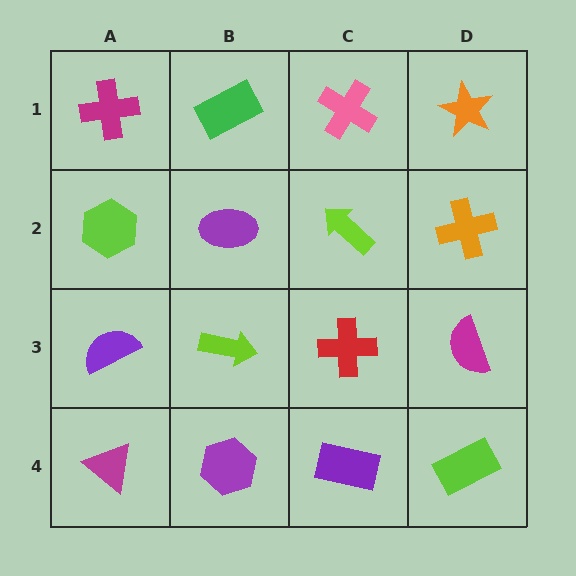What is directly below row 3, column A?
A magenta triangle.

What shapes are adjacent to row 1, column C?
A lime arrow (row 2, column C), a green rectangle (row 1, column B), an orange star (row 1, column D).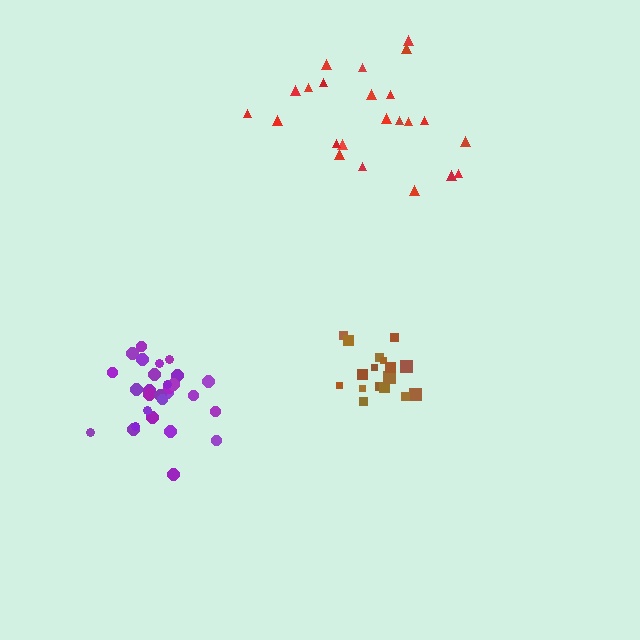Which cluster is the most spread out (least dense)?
Red.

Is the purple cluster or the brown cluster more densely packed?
Brown.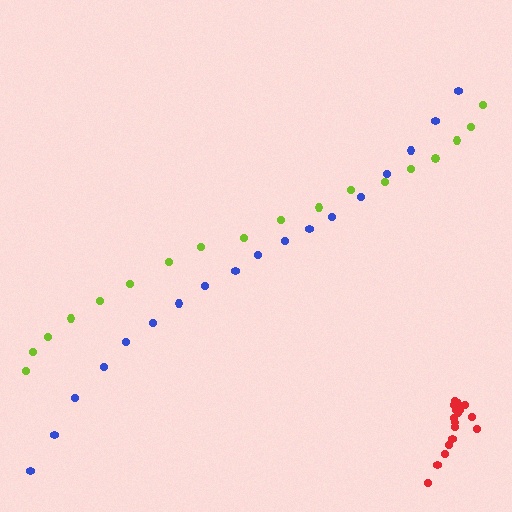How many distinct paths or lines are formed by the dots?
There are 3 distinct paths.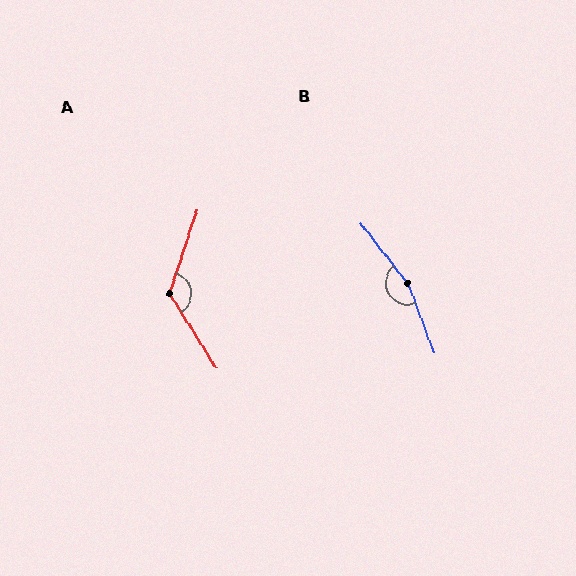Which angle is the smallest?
A, at approximately 129 degrees.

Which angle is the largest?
B, at approximately 163 degrees.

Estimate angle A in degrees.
Approximately 129 degrees.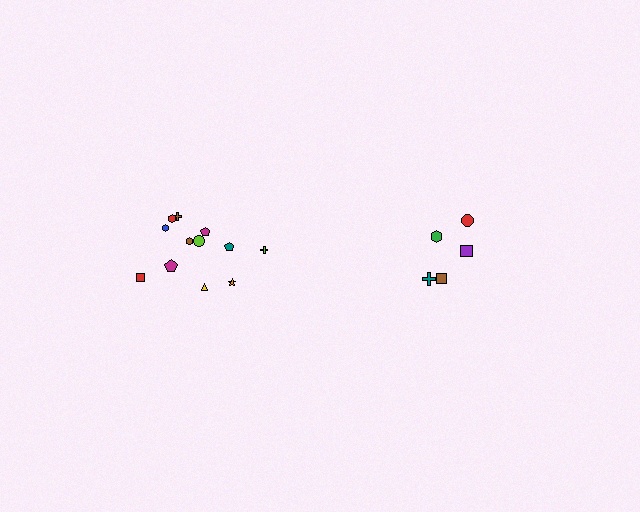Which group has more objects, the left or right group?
The left group.